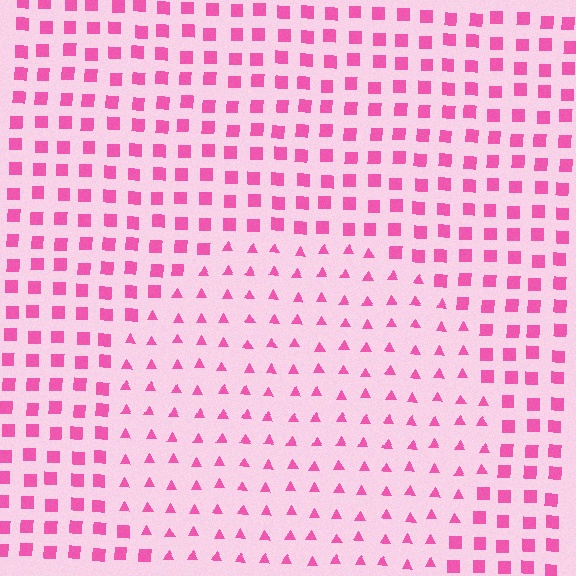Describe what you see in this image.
The image is filled with small pink elements arranged in a uniform grid. A circle-shaped region contains triangles, while the surrounding area contains squares. The boundary is defined purely by the change in element shape.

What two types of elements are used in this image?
The image uses triangles inside the circle region and squares outside it.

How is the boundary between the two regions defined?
The boundary is defined by a change in element shape: triangles inside vs. squares outside. All elements share the same color and spacing.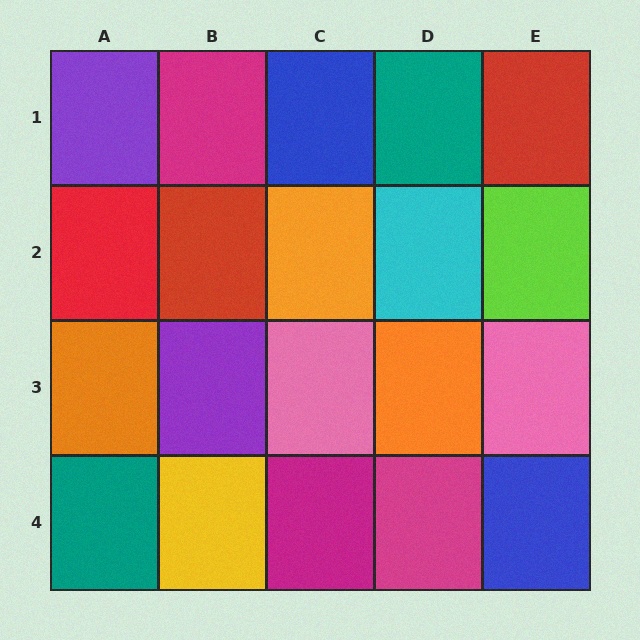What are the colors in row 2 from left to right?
Red, red, orange, cyan, lime.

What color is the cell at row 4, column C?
Magenta.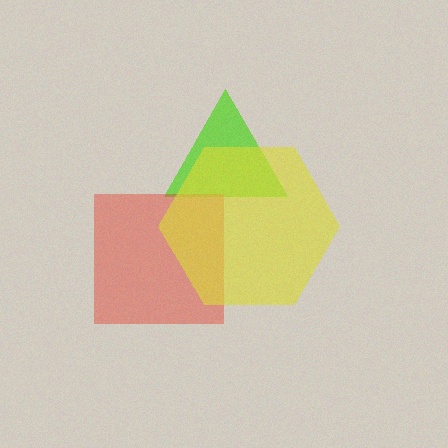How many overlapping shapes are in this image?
There are 3 overlapping shapes in the image.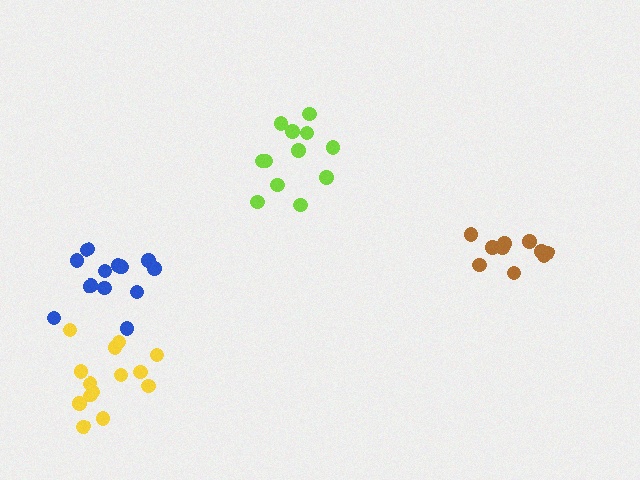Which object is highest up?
The lime cluster is topmost.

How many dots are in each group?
Group 1: 14 dots, Group 2: 12 dots, Group 3: 13 dots, Group 4: 10 dots (49 total).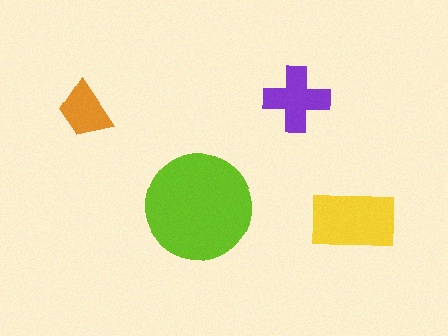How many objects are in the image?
There are 4 objects in the image.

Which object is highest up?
The purple cross is topmost.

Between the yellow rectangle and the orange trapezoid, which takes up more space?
The yellow rectangle.